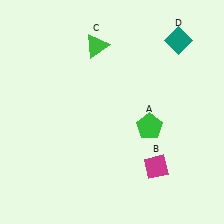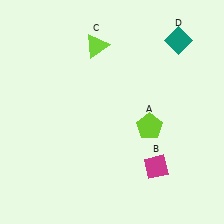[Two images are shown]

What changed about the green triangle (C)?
In Image 1, C is green. In Image 2, it changed to lime.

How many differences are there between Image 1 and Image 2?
There are 2 differences between the two images.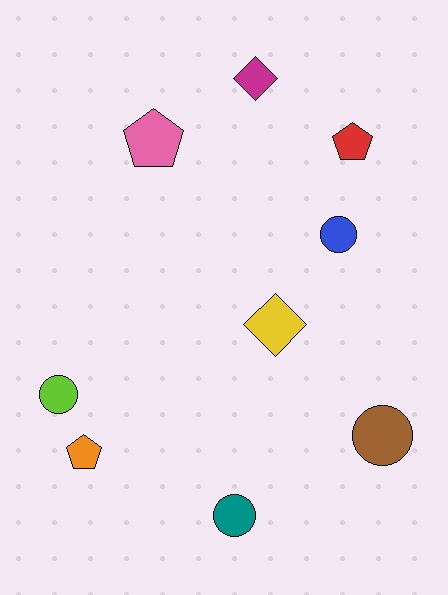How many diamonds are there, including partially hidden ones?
There are 2 diamonds.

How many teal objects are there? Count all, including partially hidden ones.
There is 1 teal object.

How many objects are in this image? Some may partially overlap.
There are 9 objects.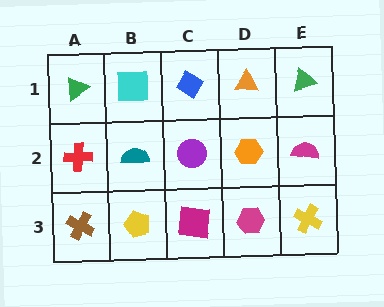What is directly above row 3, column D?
An orange hexagon.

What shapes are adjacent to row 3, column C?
A purple circle (row 2, column C), a yellow pentagon (row 3, column B), a magenta hexagon (row 3, column D).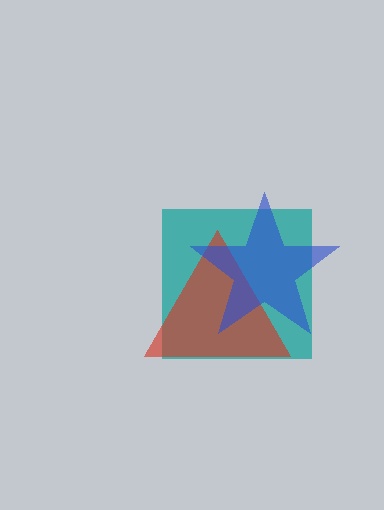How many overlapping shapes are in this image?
There are 3 overlapping shapes in the image.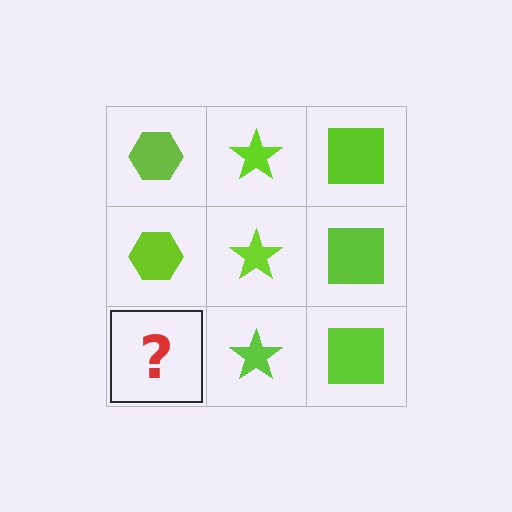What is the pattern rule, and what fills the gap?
The rule is that each column has a consistent shape. The gap should be filled with a lime hexagon.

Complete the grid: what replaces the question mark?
The question mark should be replaced with a lime hexagon.